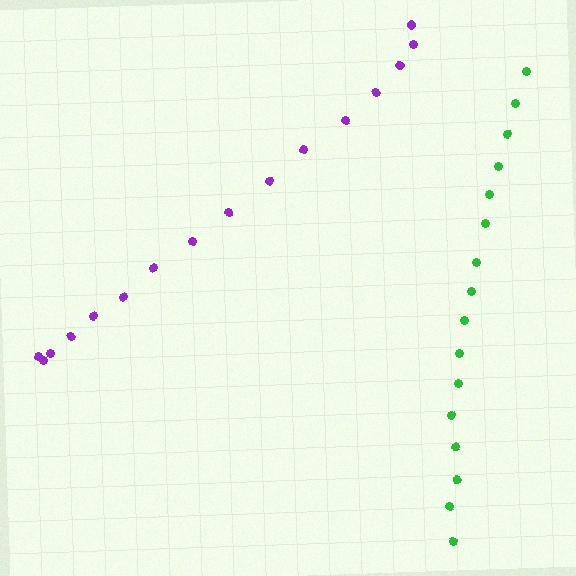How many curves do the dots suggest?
There are 2 distinct paths.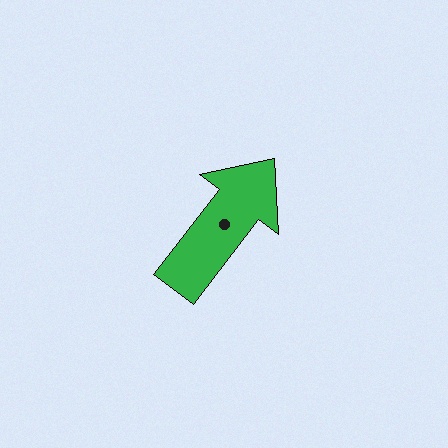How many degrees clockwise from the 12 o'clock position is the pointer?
Approximately 38 degrees.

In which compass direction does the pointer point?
Northeast.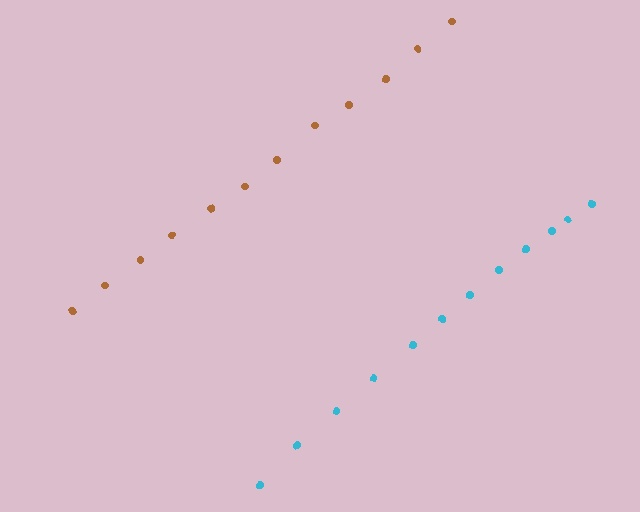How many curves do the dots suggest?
There are 2 distinct paths.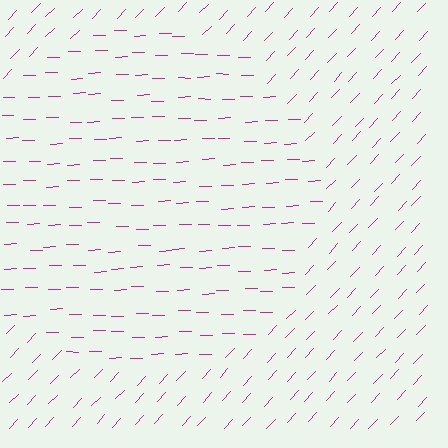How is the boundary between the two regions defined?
The boundary is defined purely by a change in line orientation (approximately 45 degrees difference). All lines are the same color and thickness.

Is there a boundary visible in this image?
Yes, there is a texture boundary formed by a change in line orientation.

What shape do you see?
I see a circle.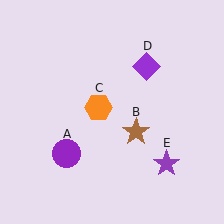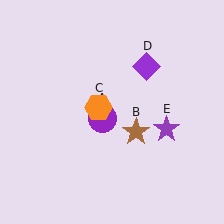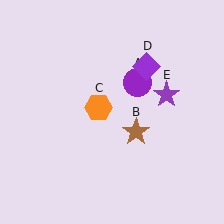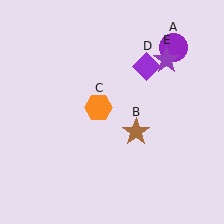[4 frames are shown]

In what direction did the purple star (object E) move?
The purple star (object E) moved up.